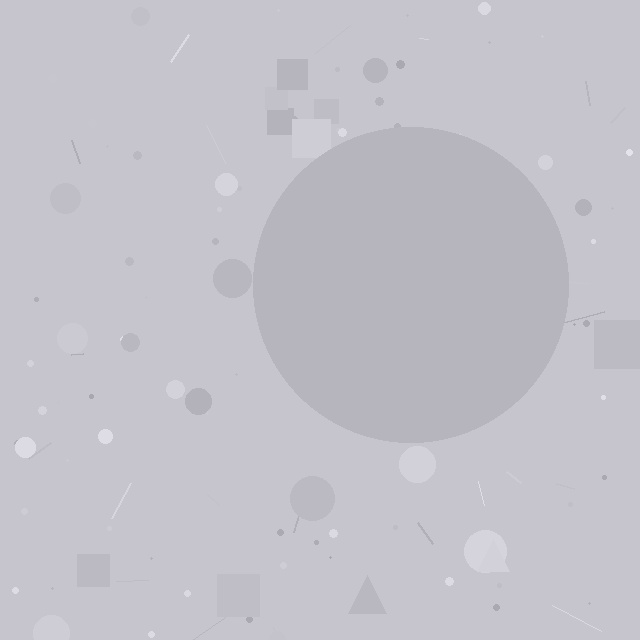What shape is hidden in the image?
A circle is hidden in the image.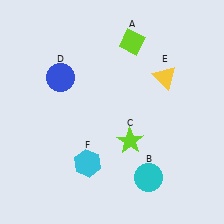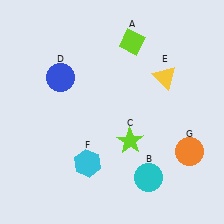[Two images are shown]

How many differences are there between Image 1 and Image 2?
There is 1 difference between the two images.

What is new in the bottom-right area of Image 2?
An orange circle (G) was added in the bottom-right area of Image 2.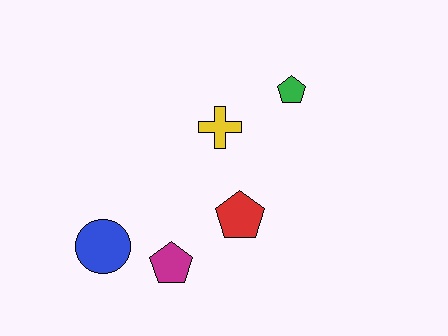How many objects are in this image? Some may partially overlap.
There are 5 objects.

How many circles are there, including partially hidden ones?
There is 1 circle.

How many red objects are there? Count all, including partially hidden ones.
There is 1 red object.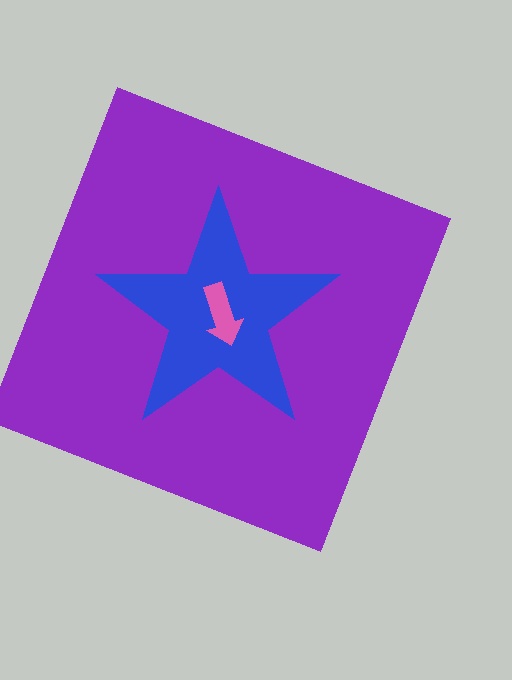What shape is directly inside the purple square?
The blue star.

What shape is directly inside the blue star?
The pink arrow.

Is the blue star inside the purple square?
Yes.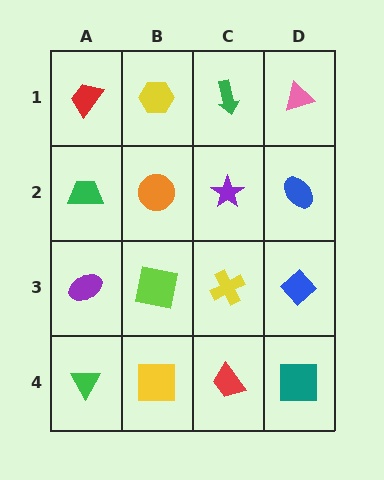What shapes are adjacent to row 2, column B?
A yellow hexagon (row 1, column B), a lime square (row 3, column B), a green trapezoid (row 2, column A), a purple star (row 2, column C).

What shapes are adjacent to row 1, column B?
An orange circle (row 2, column B), a red trapezoid (row 1, column A), a green arrow (row 1, column C).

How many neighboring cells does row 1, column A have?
2.